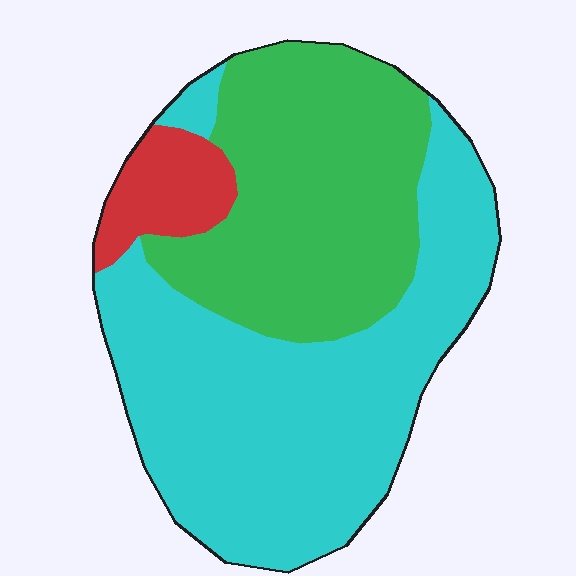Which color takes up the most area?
Cyan, at roughly 55%.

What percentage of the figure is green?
Green takes up between a quarter and a half of the figure.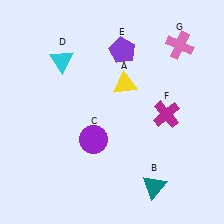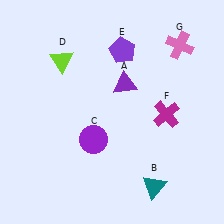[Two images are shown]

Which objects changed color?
A changed from yellow to purple. D changed from cyan to lime.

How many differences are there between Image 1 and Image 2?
There are 2 differences between the two images.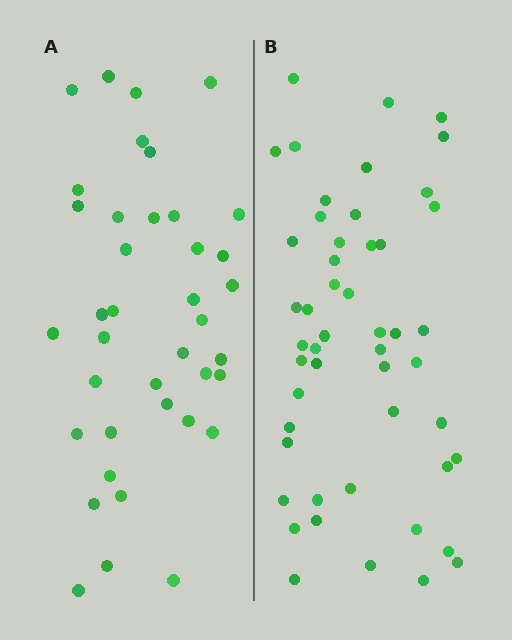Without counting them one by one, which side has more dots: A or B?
Region B (the right region) has more dots.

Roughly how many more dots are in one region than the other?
Region B has roughly 12 or so more dots than region A.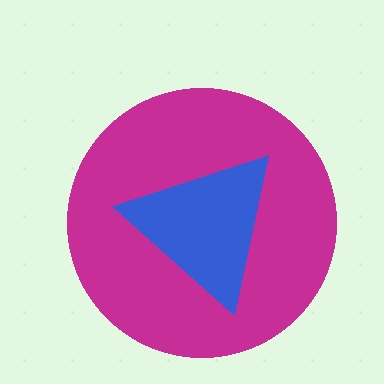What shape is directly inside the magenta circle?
The blue triangle.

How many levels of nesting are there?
2.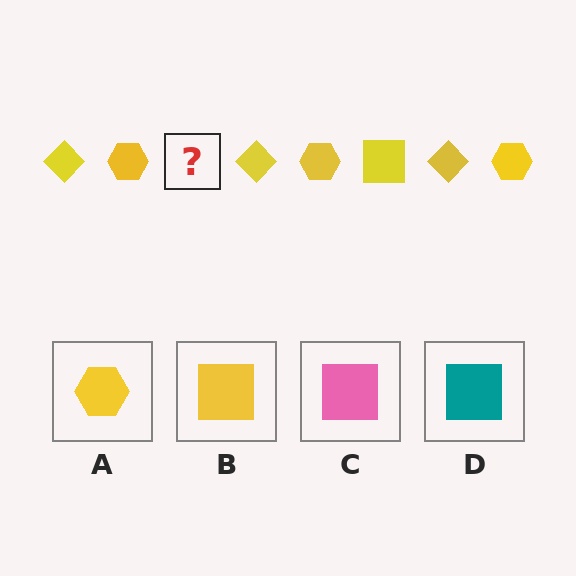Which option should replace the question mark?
Option B.